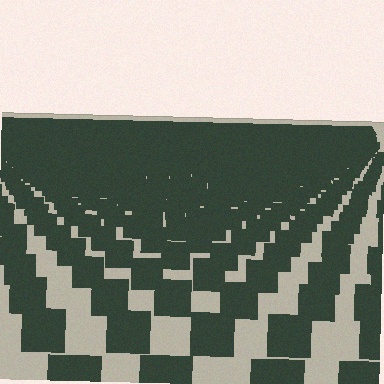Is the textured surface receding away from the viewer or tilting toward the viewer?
The surface is receding away from the viewer. Texture elements get smaller and denser toward the top.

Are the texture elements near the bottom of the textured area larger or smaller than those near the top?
Larger. Near the bottom, elements are closer to the viewer and appear at a bigger on-screen size.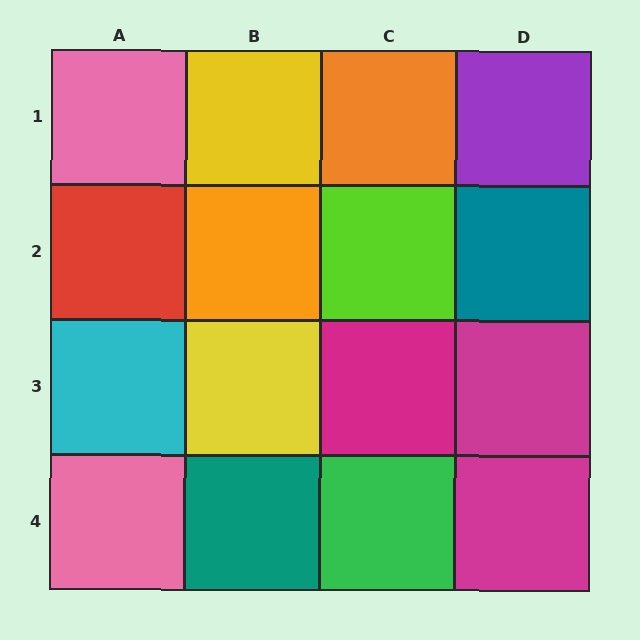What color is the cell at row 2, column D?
Teal.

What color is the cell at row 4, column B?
Teal.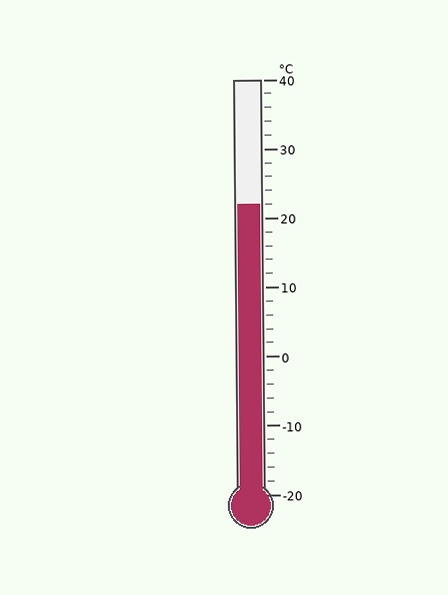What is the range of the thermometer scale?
The thermometer scale ranges from -20°C to 40°C.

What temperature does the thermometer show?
The thermometer shows approximately 22°C.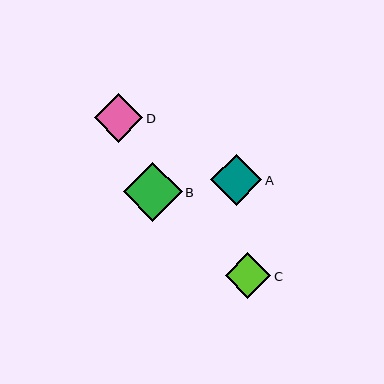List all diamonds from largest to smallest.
From largest to smallest: B, A, D, C.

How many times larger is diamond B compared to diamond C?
Diamond B is approximately 1.3 times the size of diamond C.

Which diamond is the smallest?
Diamond C is the smallest with a size of approximately 46 pixels.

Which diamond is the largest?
Diamond B is the largest with a size of approximately 58 pixels.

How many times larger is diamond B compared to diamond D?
Diamond B is approximately 1.2 times the size of diamond D.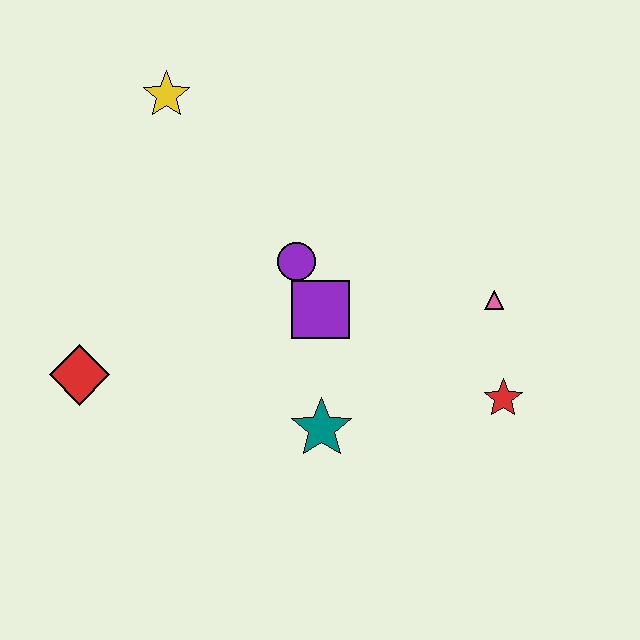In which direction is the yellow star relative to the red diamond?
The yellow star is above the red diamond.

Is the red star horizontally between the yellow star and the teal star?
No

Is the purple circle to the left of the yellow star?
No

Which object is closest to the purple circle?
The purple square is closest to the purple circle.